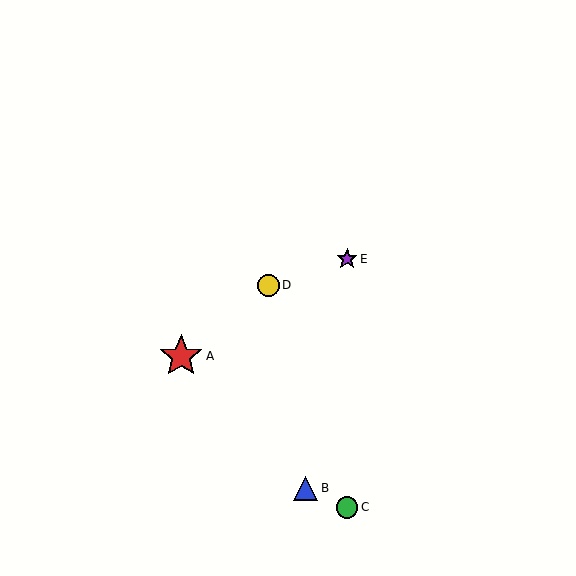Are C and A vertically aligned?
No, C is at x≈347 and A is at x≈181.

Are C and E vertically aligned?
Yes, both are at x≈347.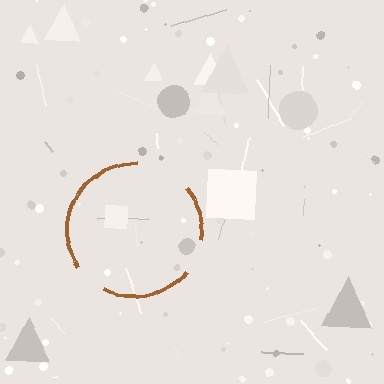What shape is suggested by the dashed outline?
The dashed outline suggests a circle.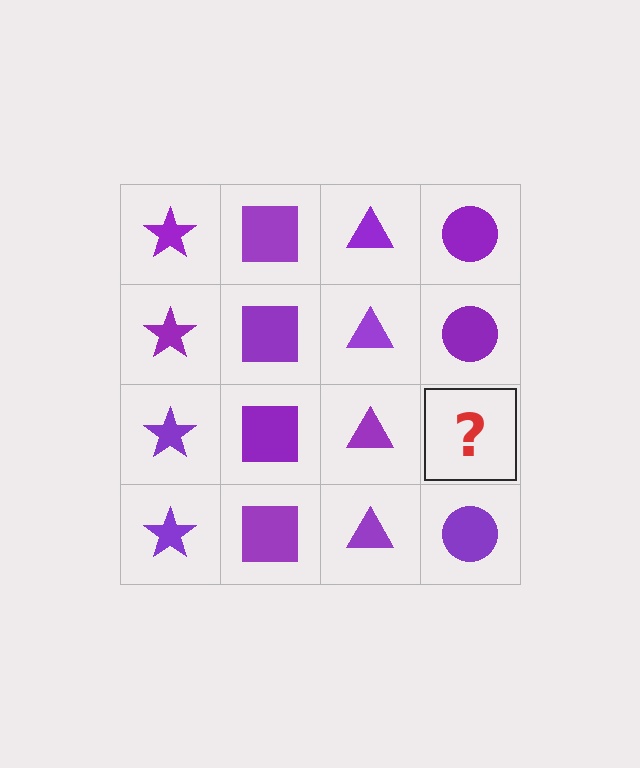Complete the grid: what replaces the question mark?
The question mark should be replaced with a purple circle.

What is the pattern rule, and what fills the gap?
The rule is that each column has a consistent shape. The gap should be filled with a purple circle.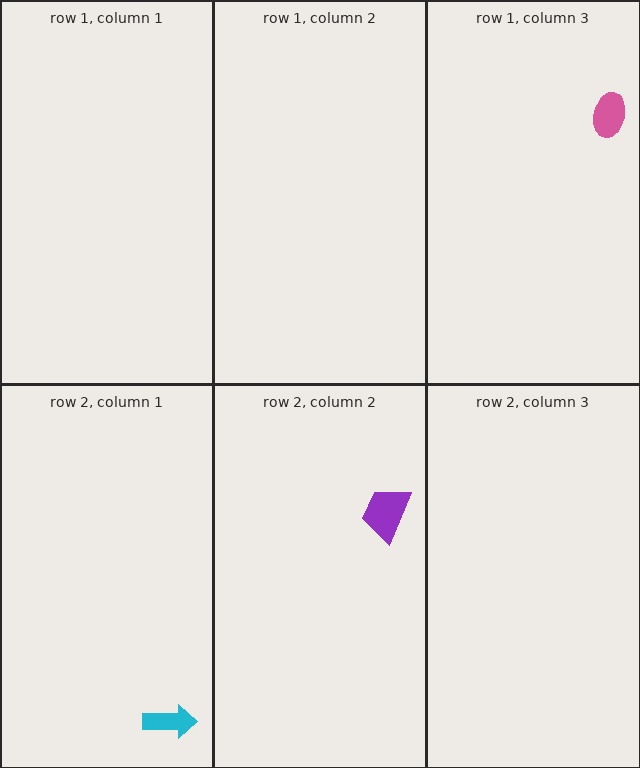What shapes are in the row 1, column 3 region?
The pink ellipse.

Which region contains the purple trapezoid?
The row 2, column 2 region.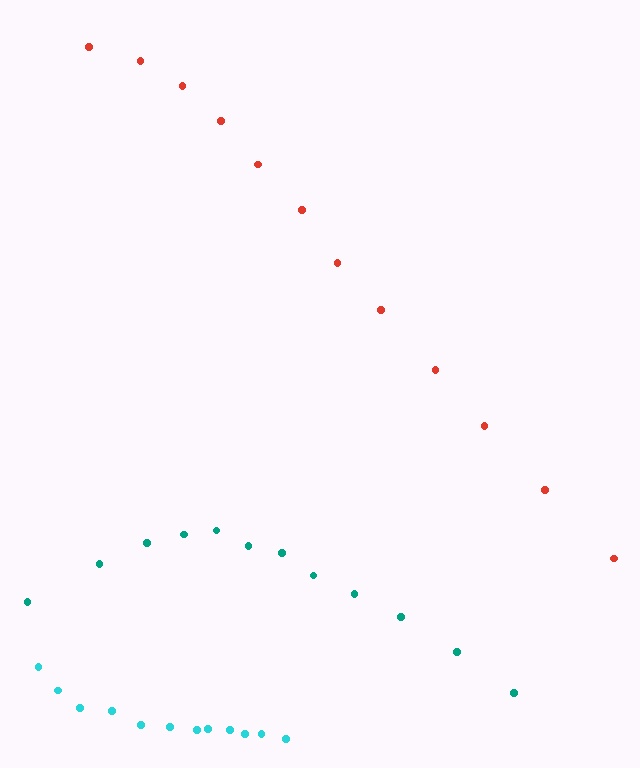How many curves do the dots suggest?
There are 3 distinct paths.